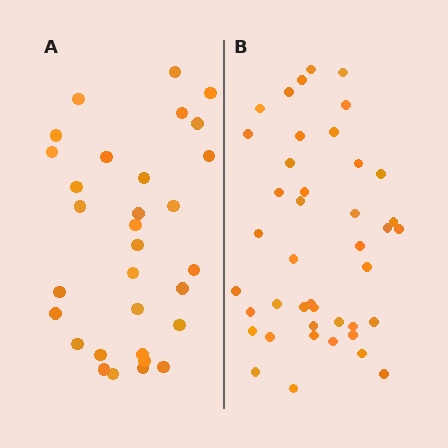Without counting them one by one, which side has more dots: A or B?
Region B (the right region) has more dots.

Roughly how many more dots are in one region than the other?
Region B has roughly 12 or so more dots than region A.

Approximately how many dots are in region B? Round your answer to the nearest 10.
About 40 dots. (The exact count is 42, which rounds to 40.)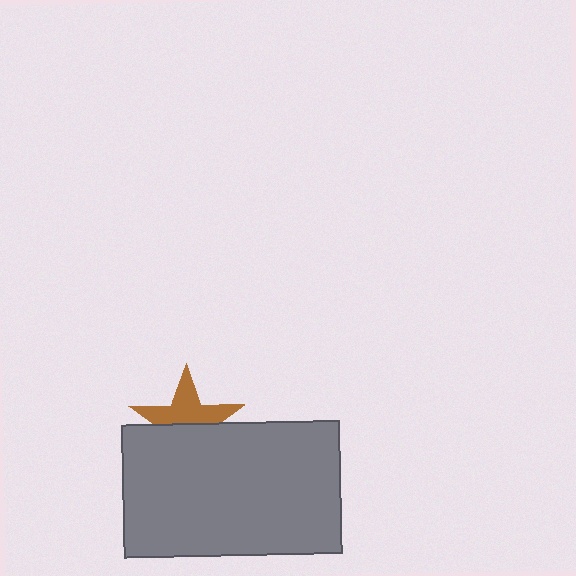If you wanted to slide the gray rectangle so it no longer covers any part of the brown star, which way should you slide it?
Slide it down — that is the most direct way to separate the two shapes.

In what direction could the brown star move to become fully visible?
The brown star could move up. That would shift it out from behind the gray rectangle entirely.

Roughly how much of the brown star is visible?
About half of it is visible (roughly 53%).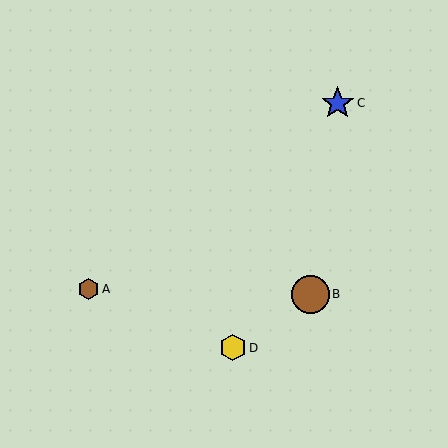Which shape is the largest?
The brown circle (labeled B) is the largest.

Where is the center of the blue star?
The center of the blue star is at (338, 103).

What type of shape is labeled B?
Shape B is a brown circle.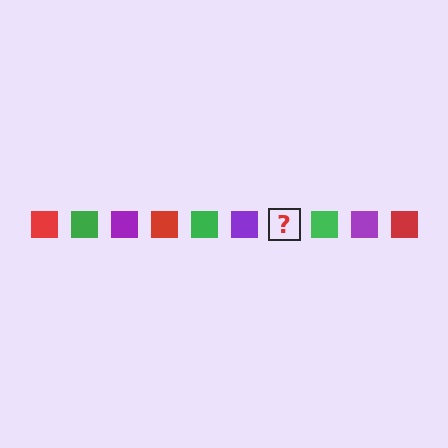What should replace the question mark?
The question mark should be replaced with a red square.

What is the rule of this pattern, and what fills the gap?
The rule is that the pattern cycles through red, green, purple squares. The gap should be filled with a red square.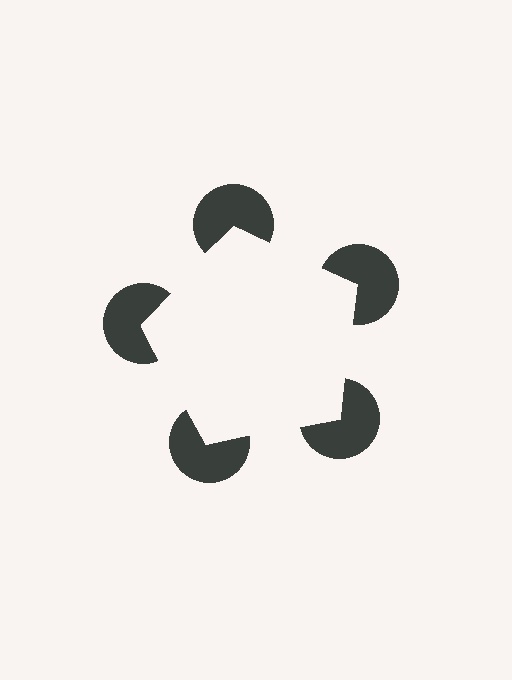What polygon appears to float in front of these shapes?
An illusory pentagon — its edges are inferred from the aligned wedge cuts in the pac-man discs, not physically drawn.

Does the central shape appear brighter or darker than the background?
It typically appears slightly brighter than the background, even though no actual brightness change is drawn.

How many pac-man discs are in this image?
There are 5 — one at each vertex of the illusory pentagon.